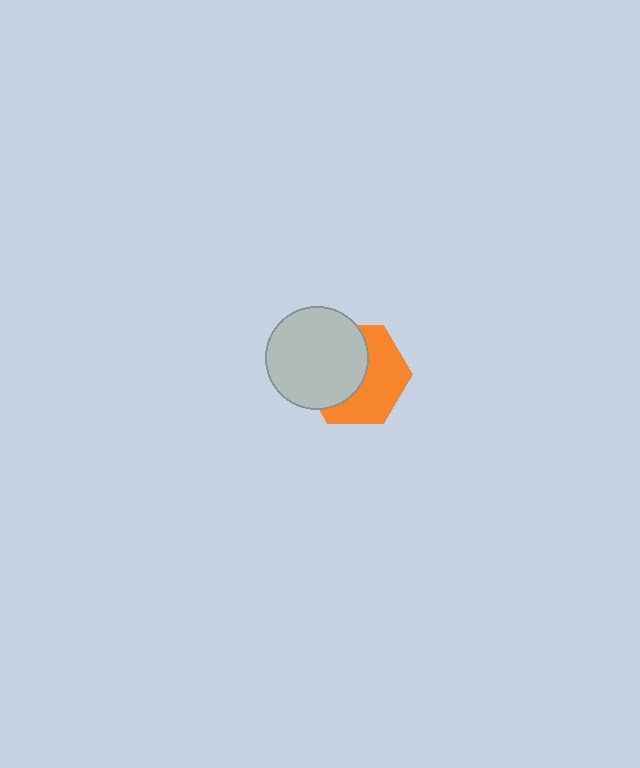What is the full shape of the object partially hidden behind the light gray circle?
The partially hidden object is an orange hexagon.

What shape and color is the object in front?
The object in front is a light gray circle.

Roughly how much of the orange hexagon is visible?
About half of it is visible (roughly 50%).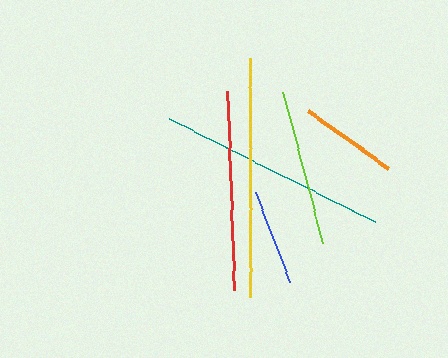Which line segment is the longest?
The yellow line is the longest at approximately 239 pixels.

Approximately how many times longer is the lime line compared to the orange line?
The lime line is approximately 1.6 times the length of the orange line.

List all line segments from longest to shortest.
From longest to shortest: yellow, teal, red, lime, orange, blue.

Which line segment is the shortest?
The blue line is the shortest at approximately 96 pixels.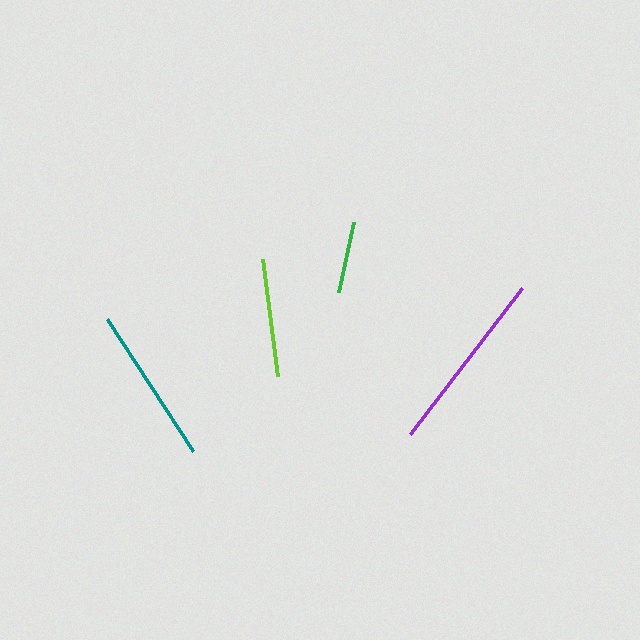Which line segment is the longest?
The purple line is the longest at approximately 185 pixels.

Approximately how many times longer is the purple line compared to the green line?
The purple line is approximately 2.6 times the length of the green line.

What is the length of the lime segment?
The lime segment is approximately 118 pixels long.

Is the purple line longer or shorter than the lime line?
The purple line is longer than the lime line.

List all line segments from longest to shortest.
From longest to shortest: purple, teal, lime, green.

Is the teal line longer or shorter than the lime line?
The teal line is longer than the lime line.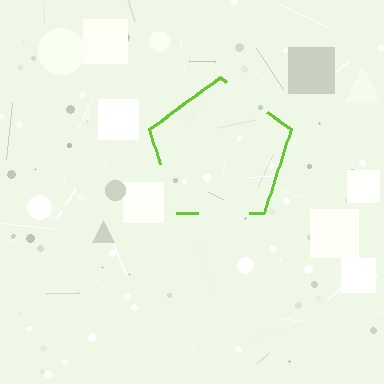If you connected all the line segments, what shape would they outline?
They would outline a pentagon.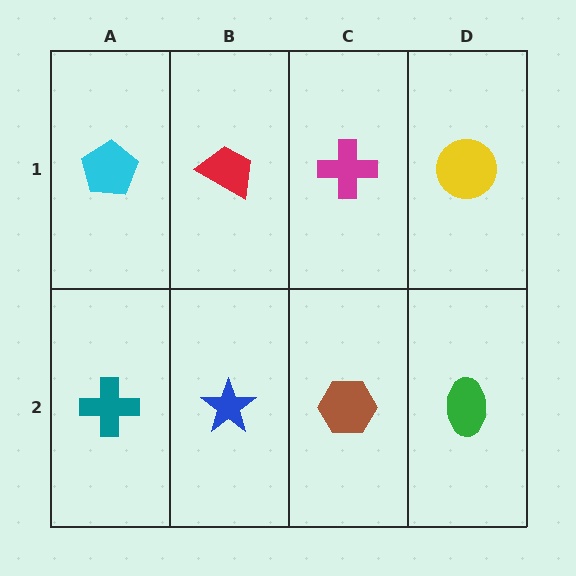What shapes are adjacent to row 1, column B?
A blue star (row 2, column B), a cyan pentagon (row 1, column A), a magenta cross (row 1, column C).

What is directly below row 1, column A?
A teal cross.